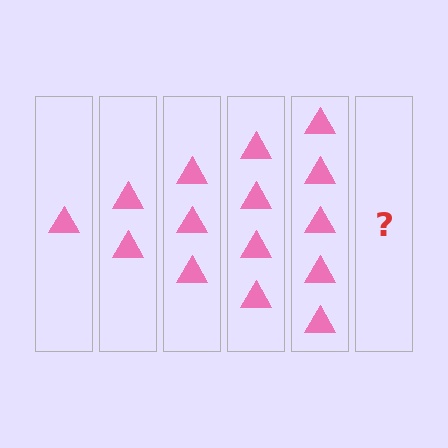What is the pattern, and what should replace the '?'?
The pattern is that each step adds one more triangle. The '?' should be 6 triangles.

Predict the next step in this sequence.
The next step is 6 triangles.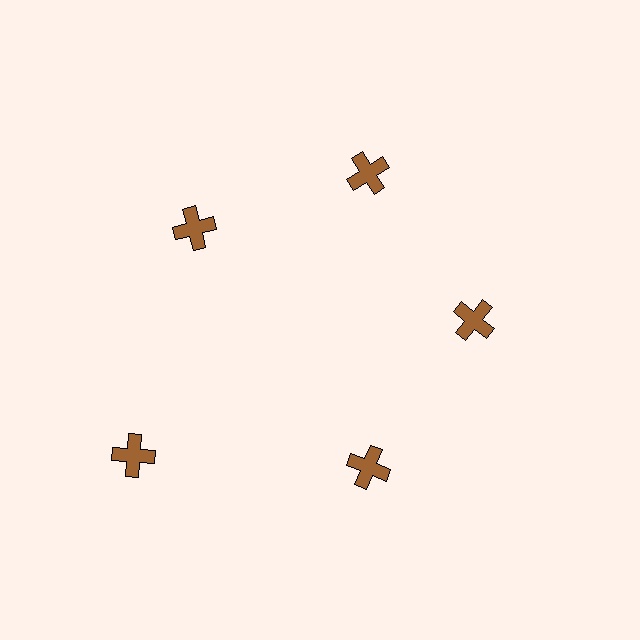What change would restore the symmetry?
The symmetry would be restored by moving it inward, back onto the ring so that all 5 crosses sit at equal angles and equal distance from the center.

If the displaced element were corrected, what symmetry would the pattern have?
It would have 5-fold rotational symmetry — the pattern would map onto itself every 72 degrees.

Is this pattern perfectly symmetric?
No. The 5 brown crosses are arranged in a ring, but one element near the 8 o'clock position is pushed outward from the center, breaking the 5-fold rotational symmetry.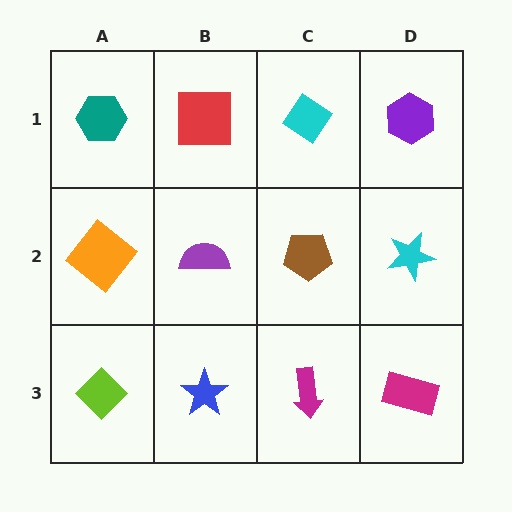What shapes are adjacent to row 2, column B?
A red square (row 1, column B), a blue star (row 3, column B), an orange diamond (row 2, column A), a brown pentagon (row 2, column C).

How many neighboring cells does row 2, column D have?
3.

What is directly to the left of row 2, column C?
A purple semicircle.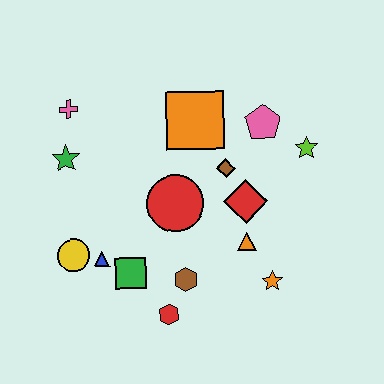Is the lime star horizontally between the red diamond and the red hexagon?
No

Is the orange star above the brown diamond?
No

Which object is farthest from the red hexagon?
The pink cross is farthest from the red hexagon.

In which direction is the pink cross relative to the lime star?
The pink cross is to the left of the lime star.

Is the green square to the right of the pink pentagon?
No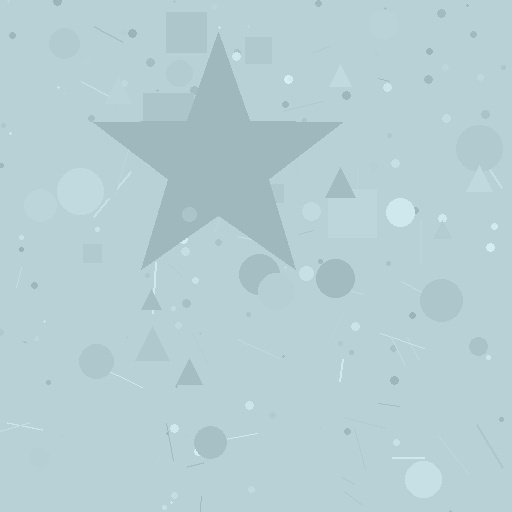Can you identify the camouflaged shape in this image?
The camouflaged shape is a star.